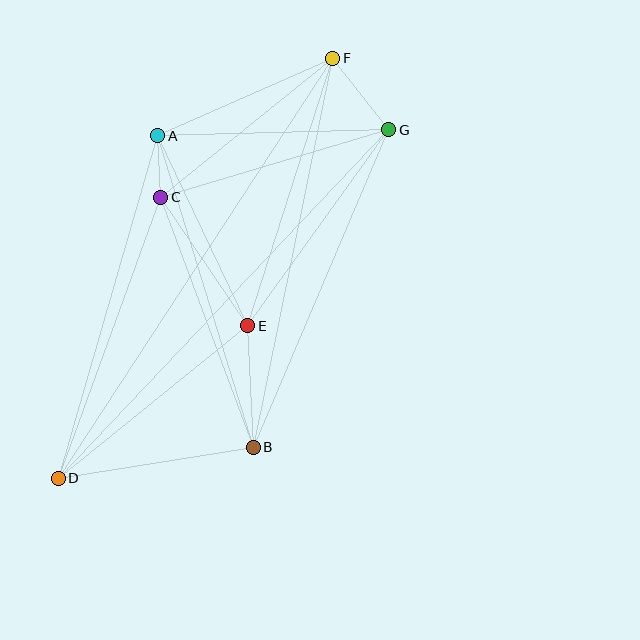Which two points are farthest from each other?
Points D and F are farthest from each other.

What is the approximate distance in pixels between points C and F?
The distance between C and F is approximately 221 pixels.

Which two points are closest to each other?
Points A and C are closest to each other.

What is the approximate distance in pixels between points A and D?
The distance between A and D is approximately 357 pixels.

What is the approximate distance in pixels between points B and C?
The distance between B and C is approximately 267 pixels.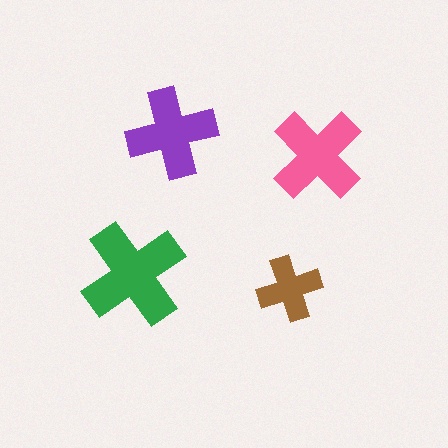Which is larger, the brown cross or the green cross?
The green one.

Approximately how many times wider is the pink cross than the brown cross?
About 1.5 times wider.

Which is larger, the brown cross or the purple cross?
The purple one.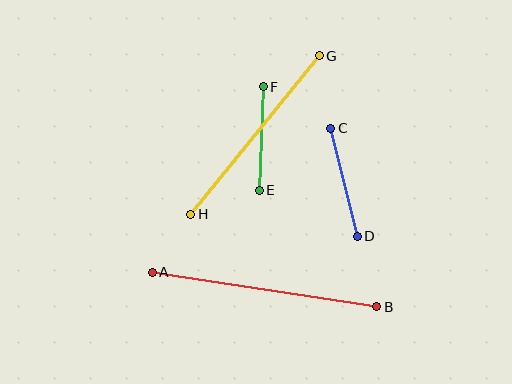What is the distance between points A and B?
The distance is approximately 227 pixels.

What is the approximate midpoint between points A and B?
The midpoint is at approximately (264, 290) pixels.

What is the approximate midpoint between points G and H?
The midpoint is at approximately (255, 135) pixels.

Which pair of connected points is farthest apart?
Points A and B are farthest apart.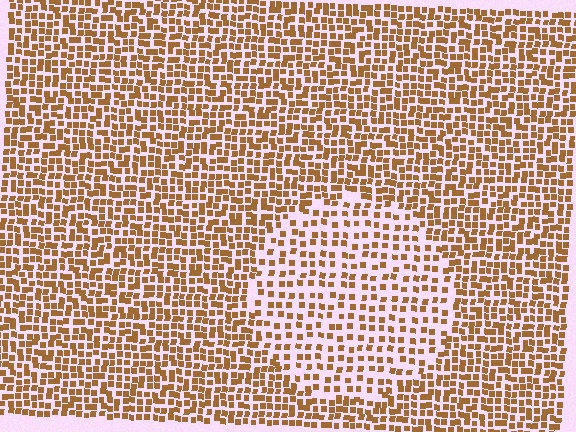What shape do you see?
I see a circle.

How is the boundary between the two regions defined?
The boundary is defined by a change in element density (approximately 1.8x ratio). All elements are the same color, size, and shape.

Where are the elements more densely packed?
The elements are more densely packed outside the circle boundary.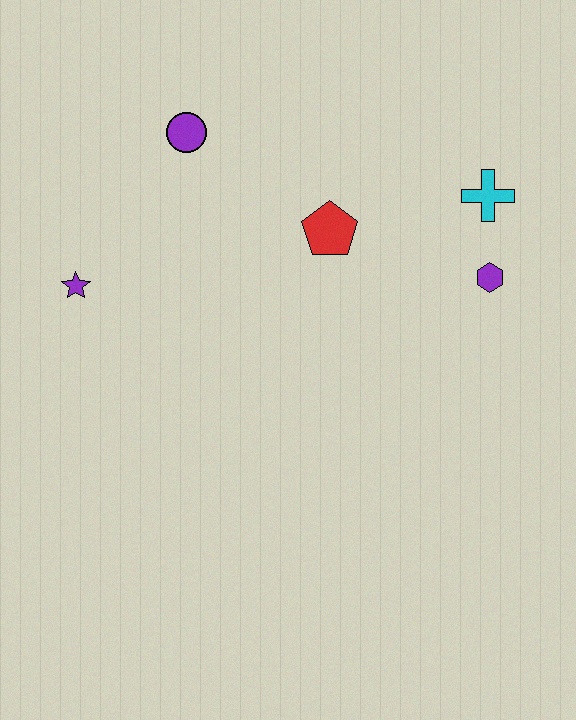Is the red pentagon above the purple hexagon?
Yes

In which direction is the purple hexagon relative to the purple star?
The purple hexagon is to the right of the purple star.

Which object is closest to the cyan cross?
The purple hexagon is closest to the cyan cross.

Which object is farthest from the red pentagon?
The purple star is farthest from the red pentagon.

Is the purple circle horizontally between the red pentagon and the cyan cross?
No